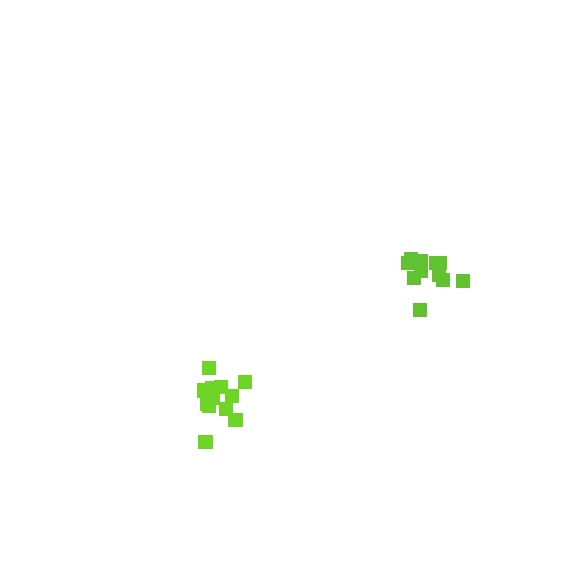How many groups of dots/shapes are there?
There are 2 groups.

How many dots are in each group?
Group 1: 11 dots, Group 2: 12 dots (23 total).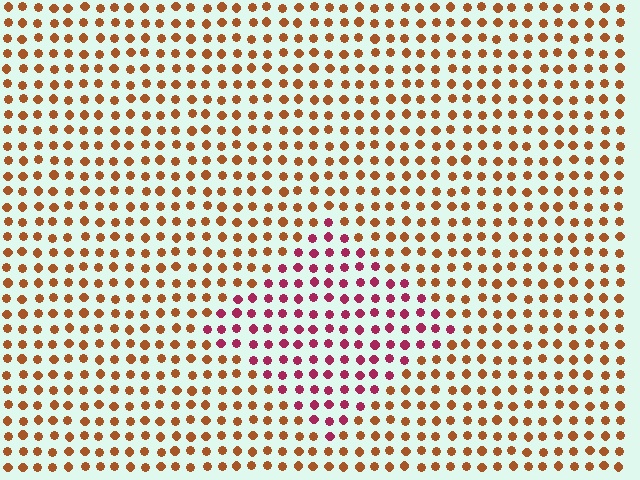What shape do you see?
I see a diamond.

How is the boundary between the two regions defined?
The boundary is defined purely by a slight shift in hue (about 47 degrees). Spacing, size, and orientation are identical on both sides.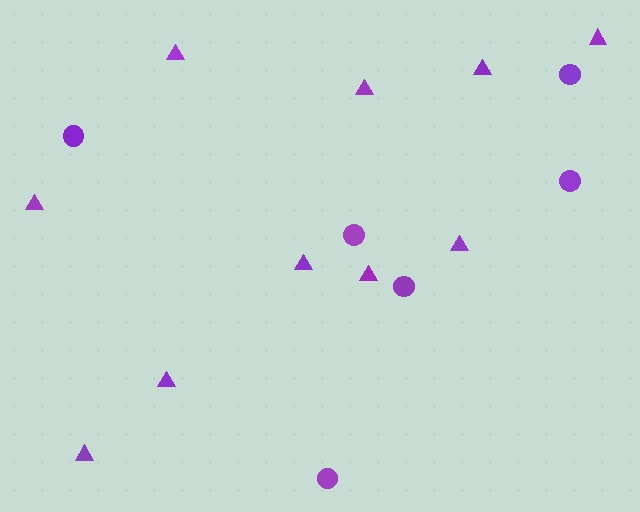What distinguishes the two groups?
There are 2 groups: one group of triangles (10) and one group of circles (6).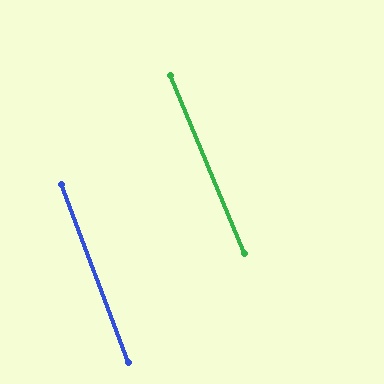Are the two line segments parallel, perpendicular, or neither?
Parallel — their directions differ by only 1.8°.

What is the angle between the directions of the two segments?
Approximately 2 degrees.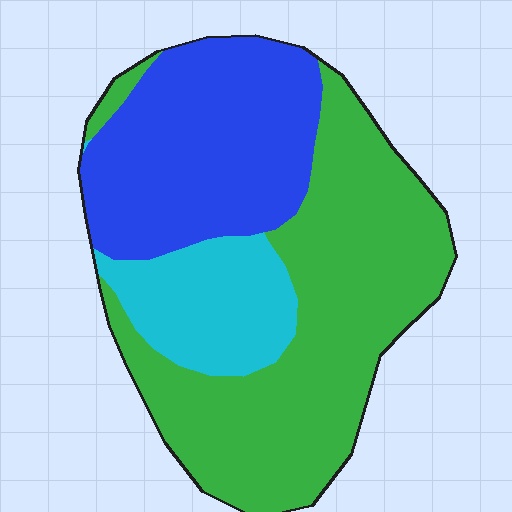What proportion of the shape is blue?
Blue covers around 35% of the shape.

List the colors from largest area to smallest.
From largest to smallest: green, blue, cyan.